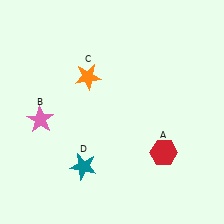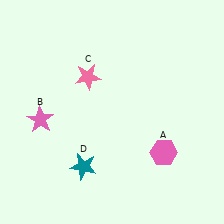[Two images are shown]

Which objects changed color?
A changed from red to pink. C changed from orange to pink.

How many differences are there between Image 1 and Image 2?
There are 2 differences between the two images.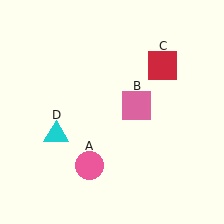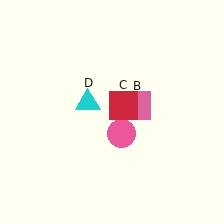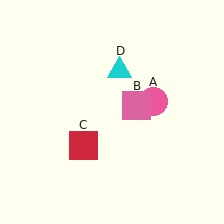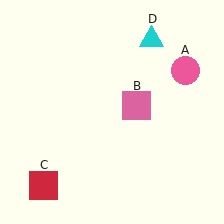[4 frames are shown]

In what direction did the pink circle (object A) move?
The pink circle (object A) moved up and to the right.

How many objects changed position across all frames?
3 objects changed position: pink circle (object A), red square (object C), cyan triangle (object D).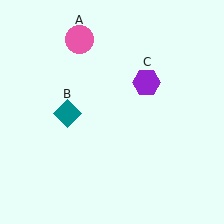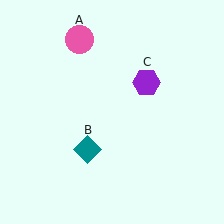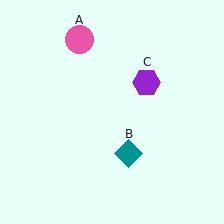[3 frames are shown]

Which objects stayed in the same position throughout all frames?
Pink circle (object A) and purple hexagon (object C) remained stationary.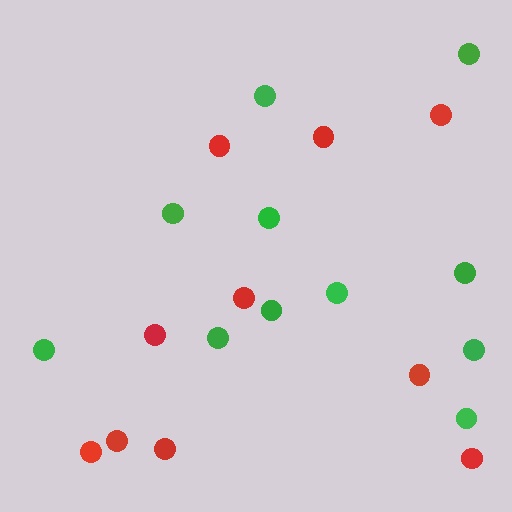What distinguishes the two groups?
There are 2 groups: one group of red circles (10) and one group of green circles (11).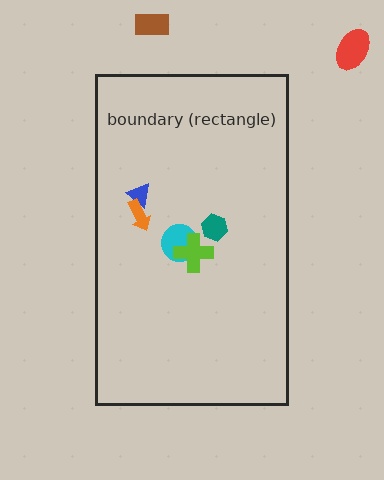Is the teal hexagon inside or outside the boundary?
Inside.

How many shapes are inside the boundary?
5 inside, 2 outside.